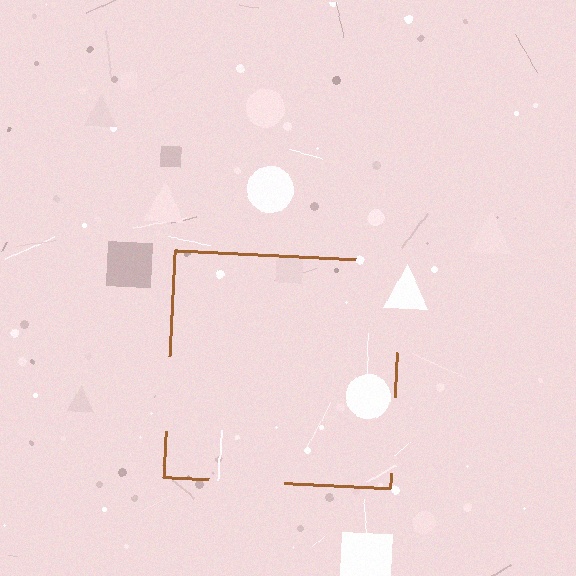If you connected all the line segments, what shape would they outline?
They would outline a square.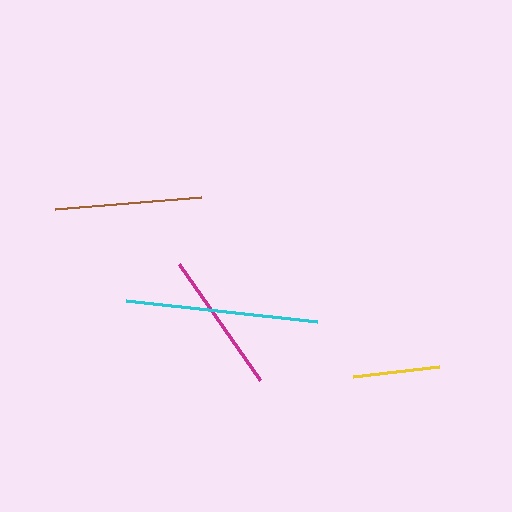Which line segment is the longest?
The cyan line is the longest at approximately 192 pixels.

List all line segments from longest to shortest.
From longest to shortest: cyan, brown, magenta, yellow.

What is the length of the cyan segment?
The cyan segment is approximately 192 pixels long.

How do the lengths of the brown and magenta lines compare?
The brown and magenta lines are approximately the same length.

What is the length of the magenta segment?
The magenta segment is approximately 141 pixels long.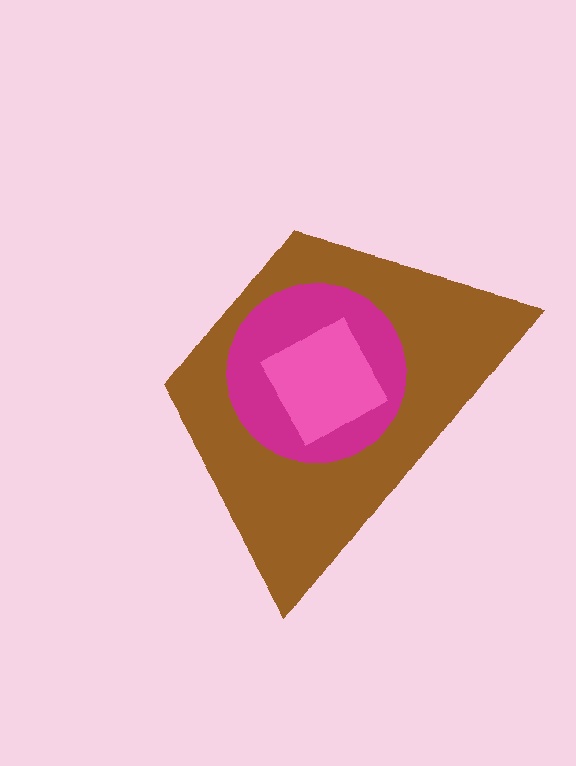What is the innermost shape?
The pink diamond.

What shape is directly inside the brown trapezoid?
The magenta circle.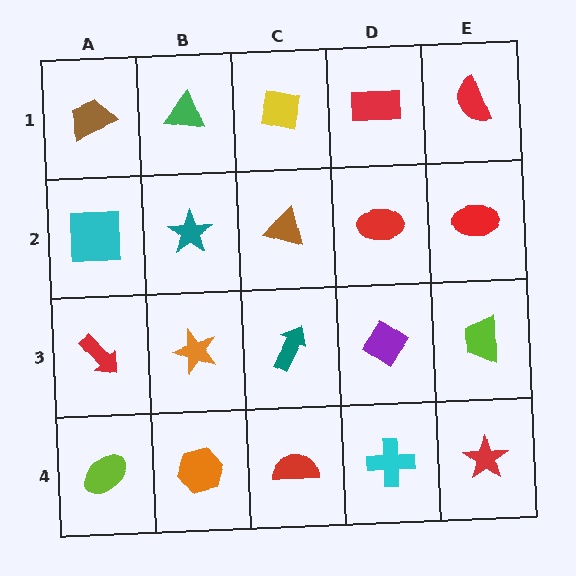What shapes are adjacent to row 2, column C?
A yellow square (row 1, column C), a teal arrow (row 3, column C), a teal star (row 2, column B), a red ellipse (row 2, column D).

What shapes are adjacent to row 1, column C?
A brown triangle (row 2, column C), a green triangle (row 1, column B), a red rectangle (row 1, column D).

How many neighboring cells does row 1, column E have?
2.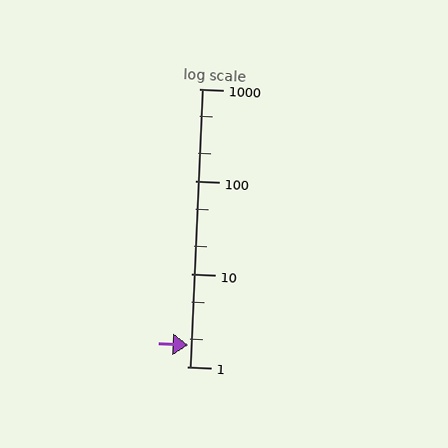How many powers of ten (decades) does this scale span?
The scale spans 3 decades, from 1 to 1000.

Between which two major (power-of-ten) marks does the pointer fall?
The pointer is between 1 and 10.